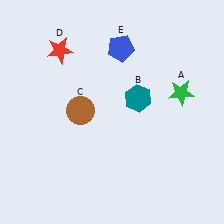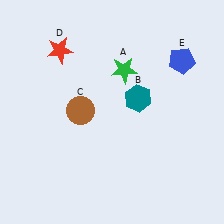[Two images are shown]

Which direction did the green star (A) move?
The green star (A) moved left.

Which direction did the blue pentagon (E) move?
The blue pentagon (E) moved right.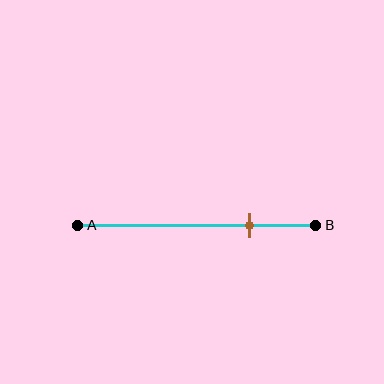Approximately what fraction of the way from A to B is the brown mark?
The brown mark is approximately 70% of the way from A to B.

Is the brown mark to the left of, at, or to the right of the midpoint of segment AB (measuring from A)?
The brown mark is to the right of the midpoint of segment AB.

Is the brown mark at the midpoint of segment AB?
No, the mark is at about 70% from A, not at the 50% midpoint.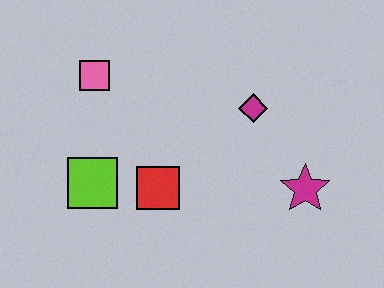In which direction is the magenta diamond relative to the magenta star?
The magenta diamond is above the magenta star.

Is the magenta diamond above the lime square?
Yes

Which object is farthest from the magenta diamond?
The lime square is farthest from the magenta diamond.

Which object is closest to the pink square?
The lime square is closest to the pink square.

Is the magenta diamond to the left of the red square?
No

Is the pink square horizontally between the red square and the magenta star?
No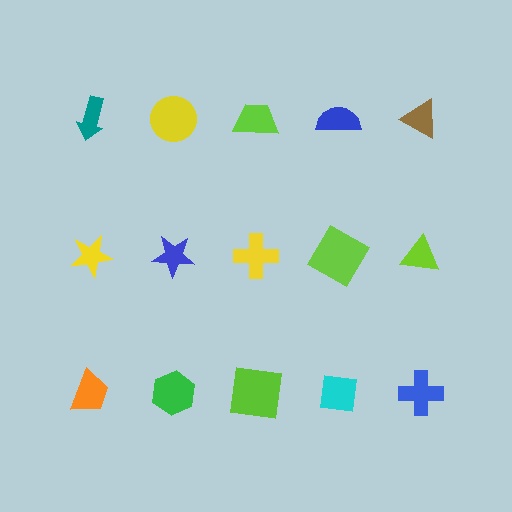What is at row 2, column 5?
A lime triangle.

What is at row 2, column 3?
A yellow cross.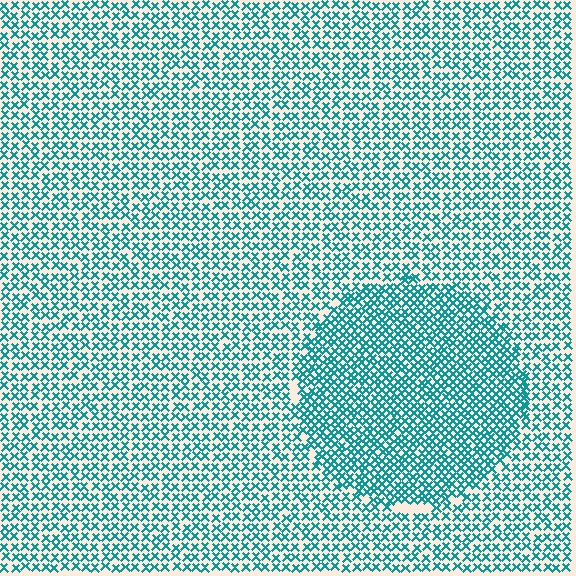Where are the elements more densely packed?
The elements are more densely packed inside the circle boundary.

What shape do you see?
I see a circle.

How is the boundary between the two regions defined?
The boundary is defined by a change in element density (approximately 1.6x ratio). All elements are the same color, size, and shape.